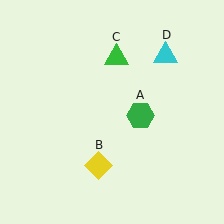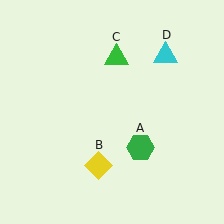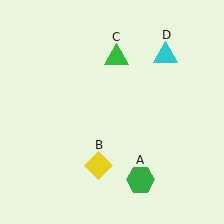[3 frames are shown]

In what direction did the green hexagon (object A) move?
The green hexagon (object A) moved down.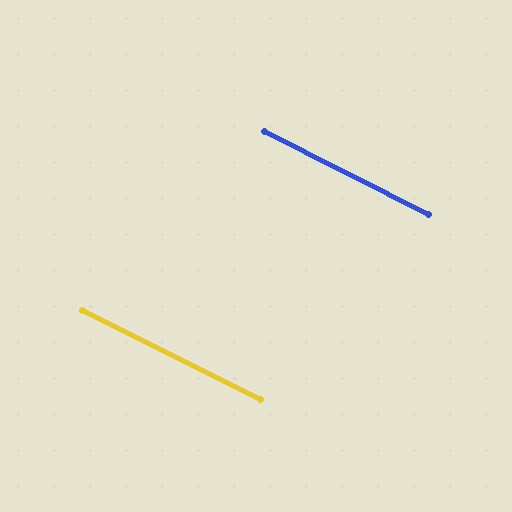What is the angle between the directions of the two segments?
Approximately 0 degrees.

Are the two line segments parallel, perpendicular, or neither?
Parallel — their directions differ by only 0.0°.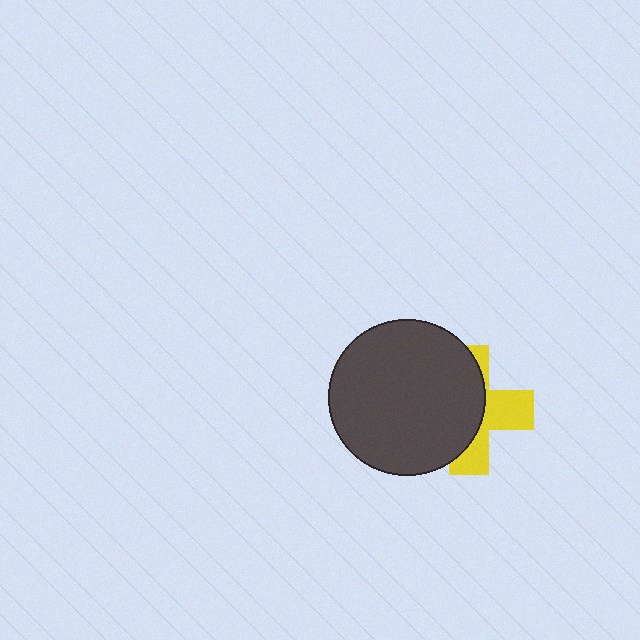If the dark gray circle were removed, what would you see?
You would see the complete yellow cross.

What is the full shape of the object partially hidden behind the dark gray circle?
The partially hidden object is a yellow cross.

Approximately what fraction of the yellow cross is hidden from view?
Roughly 58% of the yellow cross is hidden behind the dark gray circle.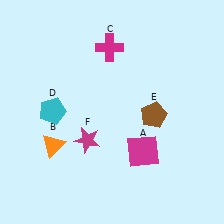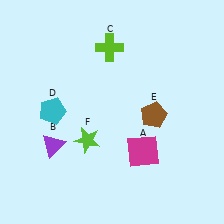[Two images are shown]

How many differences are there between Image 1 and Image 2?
There are 3 differences between the two images.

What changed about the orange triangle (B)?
In Image 1, B is orange. In Image 2, it changed to purple.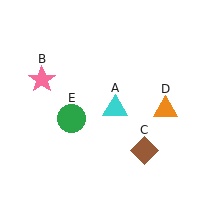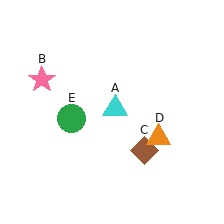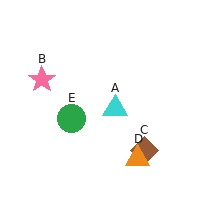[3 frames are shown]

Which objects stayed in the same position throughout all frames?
Cyan triangle (object A) and pink star (object B) and brown diamond (object C) and green circle (object E) remained stationary.